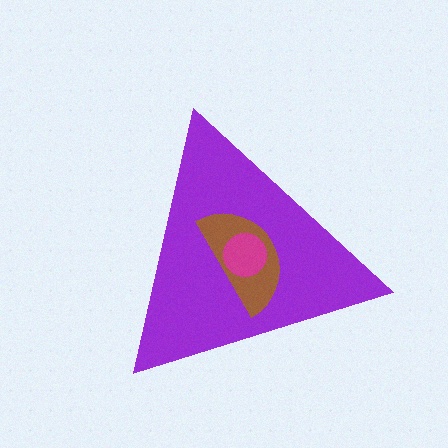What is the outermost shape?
The purple triangle.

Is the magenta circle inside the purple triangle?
Yes.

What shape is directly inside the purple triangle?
The brown semicircle.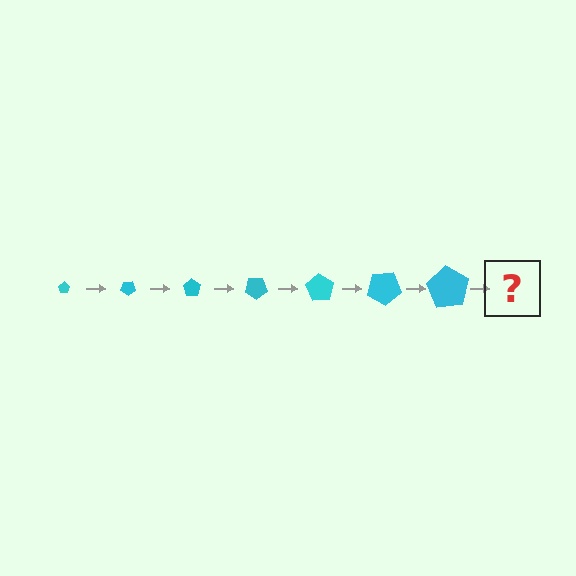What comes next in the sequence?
The next element should be a pentagon, larger than the previous one and rotated 245 degrees from the start.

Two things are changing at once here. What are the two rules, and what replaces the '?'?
The two rules are that the pentagon grows larger each step and it rotates 35 degrees each step. The '?' should be a pentagon, larger than the previous one and rotated 245 degrees from the start.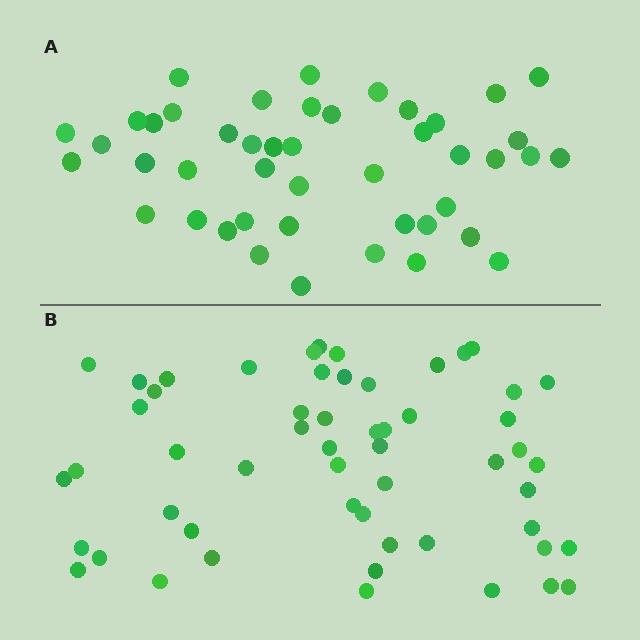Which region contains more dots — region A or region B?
Region B (the bottom region) has more dots.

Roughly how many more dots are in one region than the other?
Region B has roughly 10 or so more dots than region A.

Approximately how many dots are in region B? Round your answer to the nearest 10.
About 60 dots. (The exact count is 55, which rounds to 60.)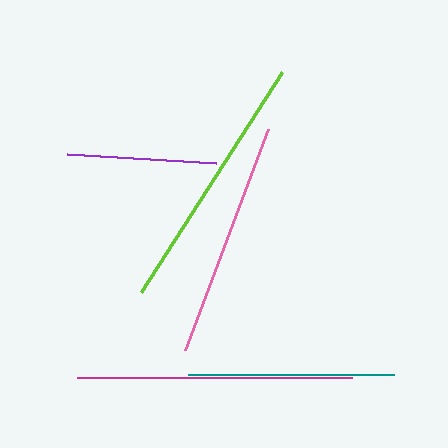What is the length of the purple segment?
The purple segment is approximately 149 pixels long.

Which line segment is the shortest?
The purple line is the shortest at approximately 149 pixels.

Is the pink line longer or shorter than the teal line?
The pink line is longer than the teal line.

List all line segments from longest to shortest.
From longest to shortest: magenta, lime, pink, teal, purple.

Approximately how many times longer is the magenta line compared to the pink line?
The magenta line is approximately 1.2 times the length of the pink line.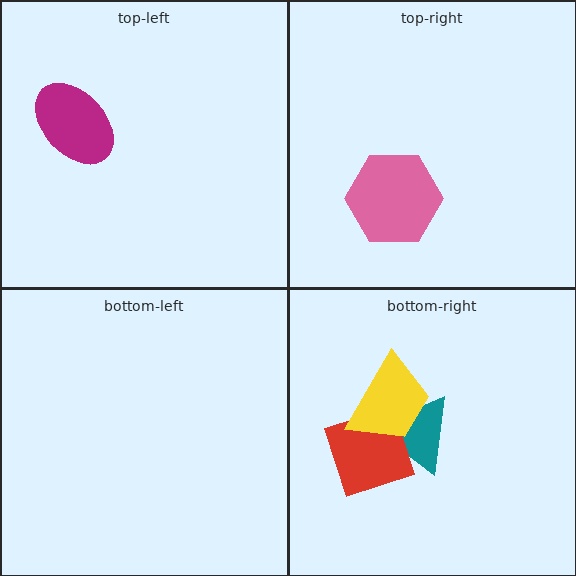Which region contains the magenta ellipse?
The top-left region.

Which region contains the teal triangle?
The bottom-right region.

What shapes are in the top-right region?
The pink hexagon.